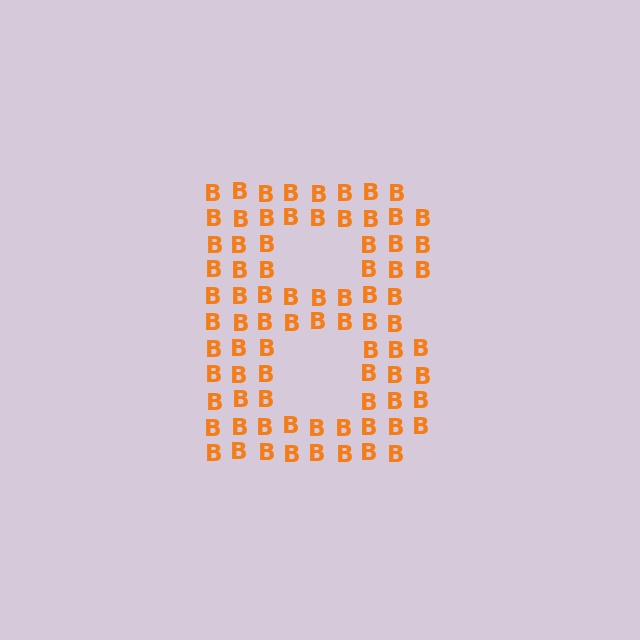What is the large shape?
The large shape is the letter B.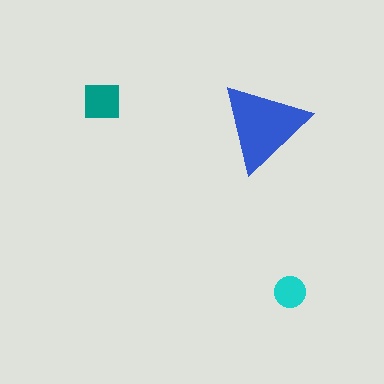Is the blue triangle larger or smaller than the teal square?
Larger.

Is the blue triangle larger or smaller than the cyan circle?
Larger.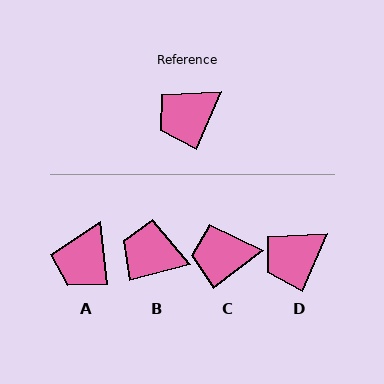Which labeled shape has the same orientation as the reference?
D.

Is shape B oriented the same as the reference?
No, it is off by about 53 degrees.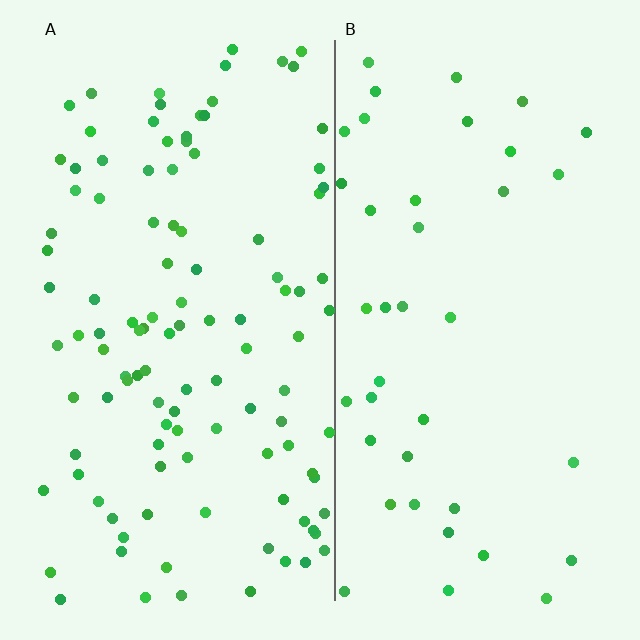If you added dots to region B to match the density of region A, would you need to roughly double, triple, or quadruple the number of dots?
Approximately triple.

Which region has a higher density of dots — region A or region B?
A (the left).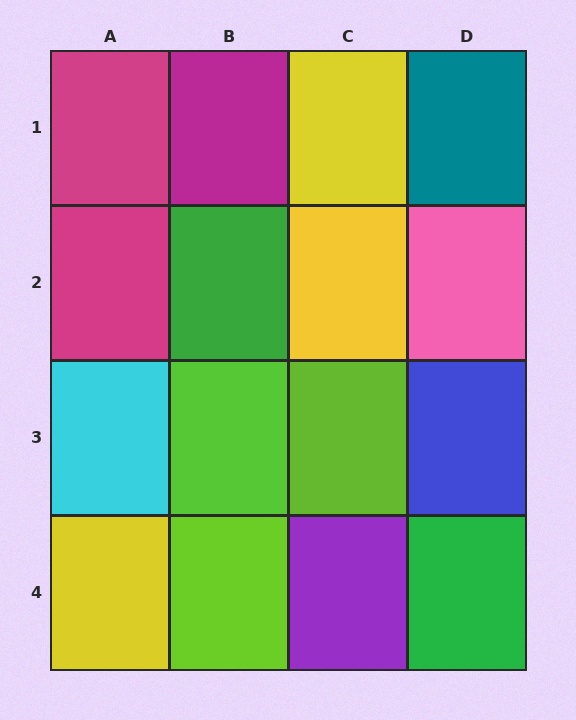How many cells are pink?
1 cell is pink.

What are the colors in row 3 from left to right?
Cyan, lime, lime, blue.